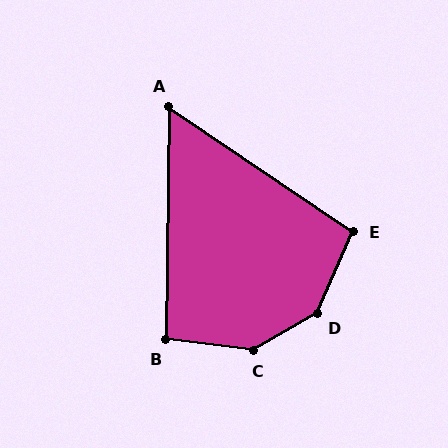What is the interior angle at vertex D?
Approximately 143 degrees (obtuse).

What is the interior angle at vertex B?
Approximately 96 degrees (obtuse).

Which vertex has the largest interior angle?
C, at approximately 144 degrees.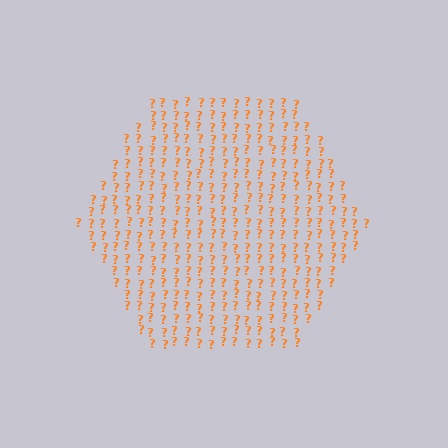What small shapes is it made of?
It is made of small question marks.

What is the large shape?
The large shape is a hexagon.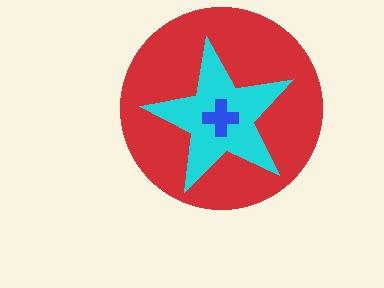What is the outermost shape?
The red circle.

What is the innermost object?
The blue cross.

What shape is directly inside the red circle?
The cyan star.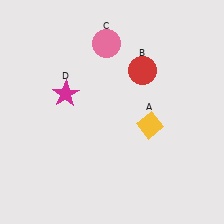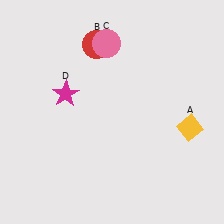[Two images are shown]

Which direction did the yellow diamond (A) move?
The yellow diamond (A) moved right.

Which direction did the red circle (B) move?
The red circle (B) moved left.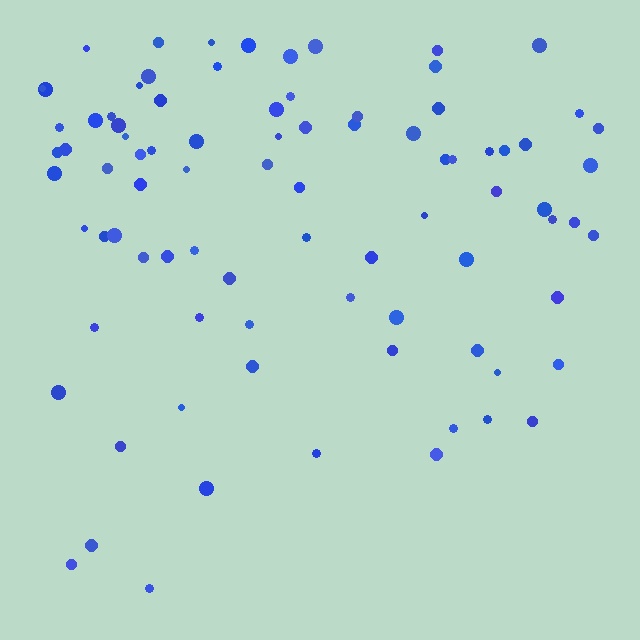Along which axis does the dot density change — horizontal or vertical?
Vertical.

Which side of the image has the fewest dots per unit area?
The bottom.